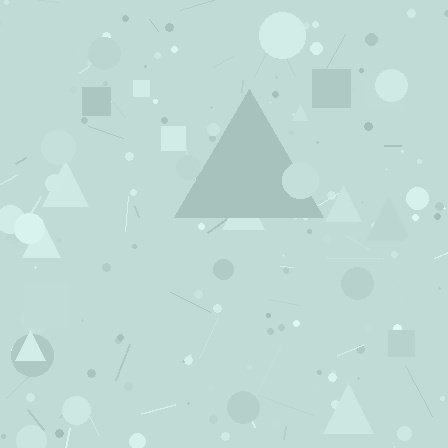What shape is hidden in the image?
A triangle is hidden in the image.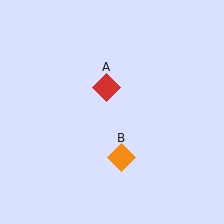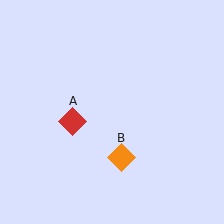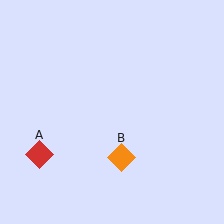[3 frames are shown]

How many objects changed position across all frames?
1 object changed position: red diamond (object A).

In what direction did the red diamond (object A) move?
The red diamond (object A) moved down and to the left.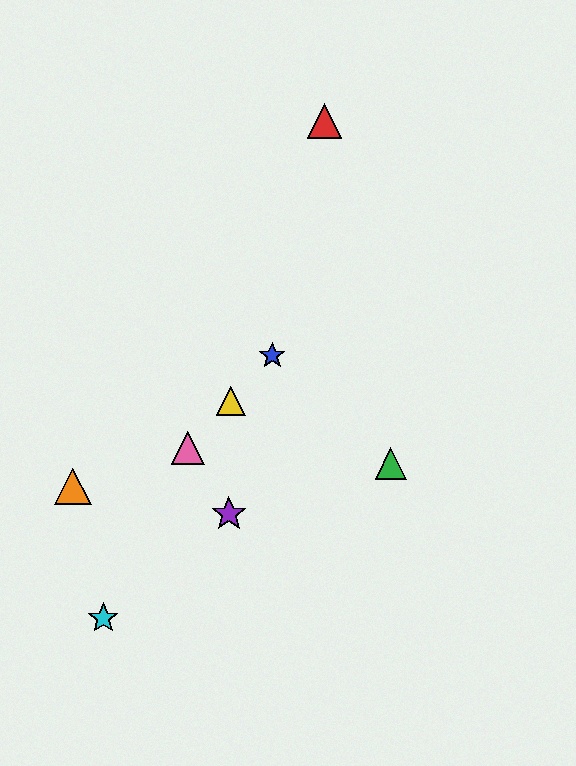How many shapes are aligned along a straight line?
3 shapes (the blue star, the yellow triangle, the pink triangle) are aligned along a straight line.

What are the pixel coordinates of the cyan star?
The cyan star is at (103, 618).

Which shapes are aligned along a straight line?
The blue star, the yellow triangle, the pink triangle are aligned along a straight line.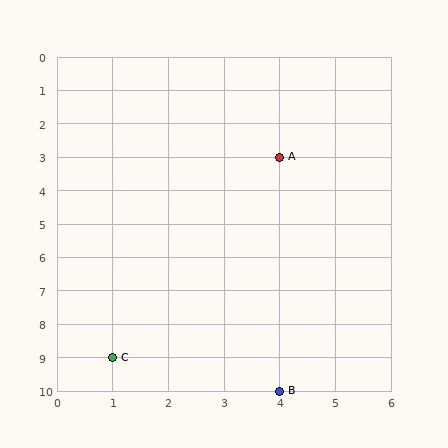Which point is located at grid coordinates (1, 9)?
Point C is at (1, 9).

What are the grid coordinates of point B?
Point B is at grid coordinates (4, 10).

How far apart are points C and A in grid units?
Points C and A are 3 columns and 6 rows apart (about 6.7 grid units diagonally).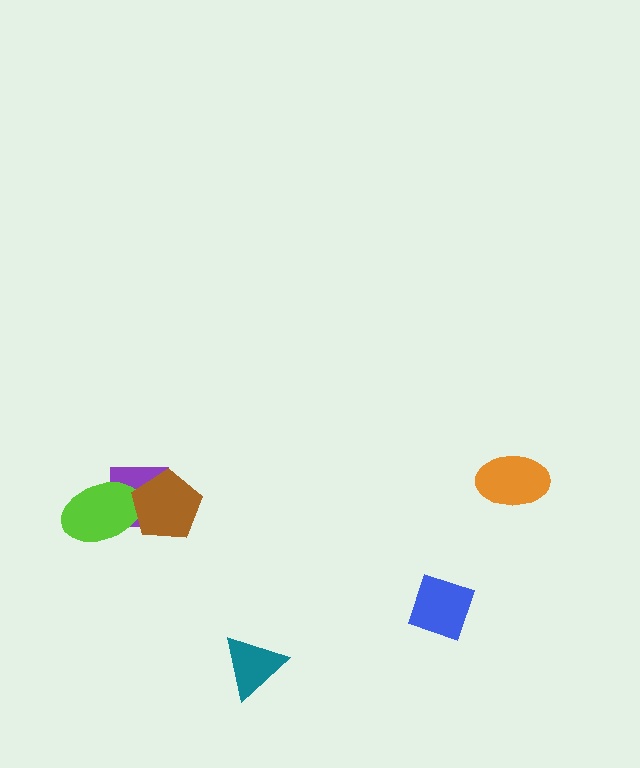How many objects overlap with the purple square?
2 objects overlap with the purple square.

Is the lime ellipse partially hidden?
Yes, it is partially covered by another shape.